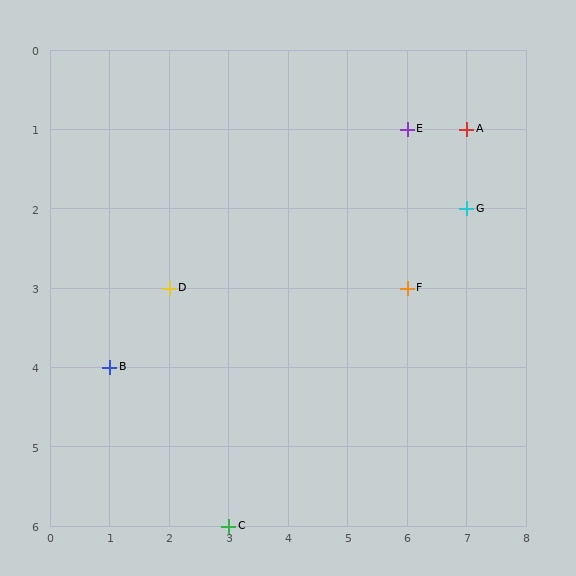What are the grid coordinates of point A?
Point A is at grid coordinates (7, 1).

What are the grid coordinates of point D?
Point D is at grid coordinates (2, 3).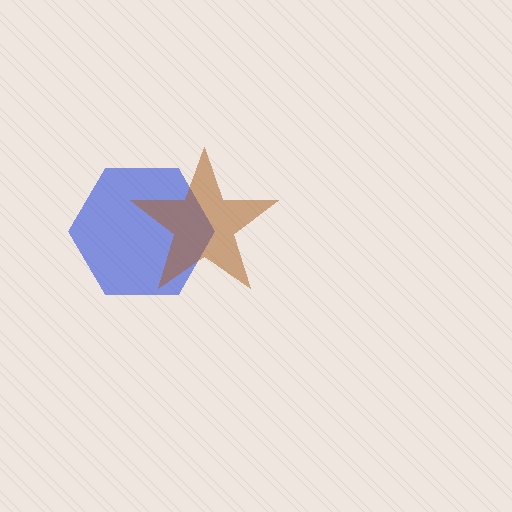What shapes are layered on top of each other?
The layered shapes are: a blue hexagon, a brown star.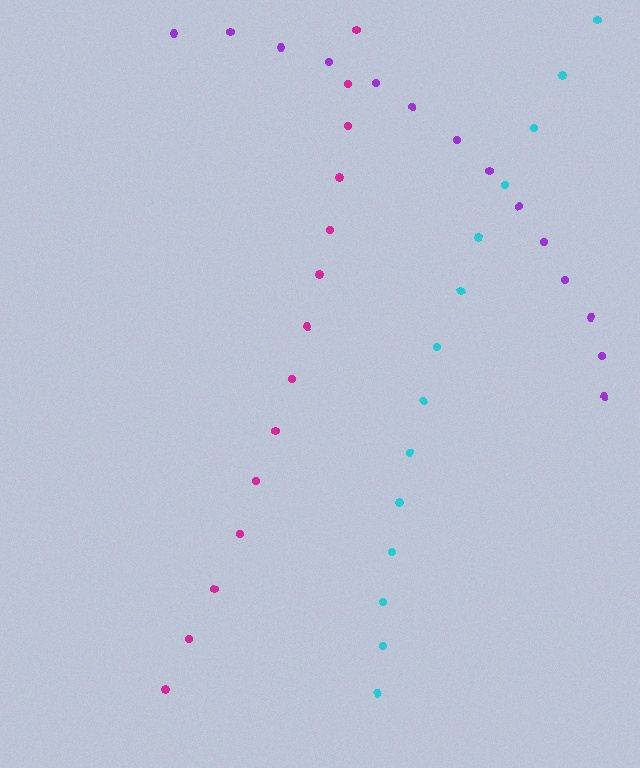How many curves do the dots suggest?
There are 3 distinct paths.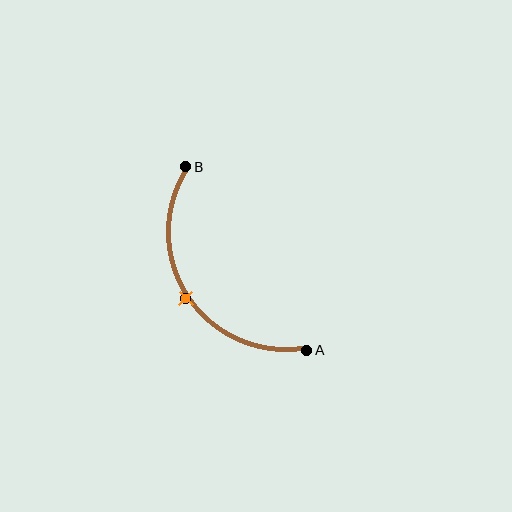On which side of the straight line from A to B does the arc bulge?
The arc bulges to the left of the straight line connecting A and B.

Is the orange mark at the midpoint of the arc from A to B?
Yes. The orange mark lies on the arc at equal arc-length from both A and B — it is the arc midpoint.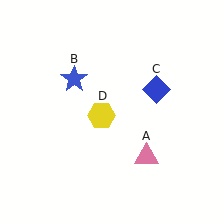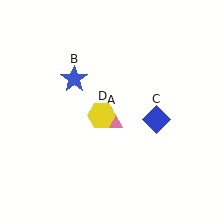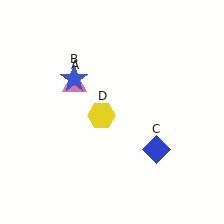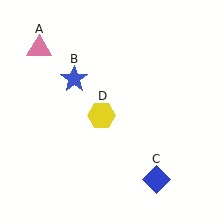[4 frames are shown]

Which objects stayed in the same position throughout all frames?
Blue star (object B) and yellow hexagon (object D) remained stationary.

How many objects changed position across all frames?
2 objects changed position: pink triangle (object A), blue diamond (object C).